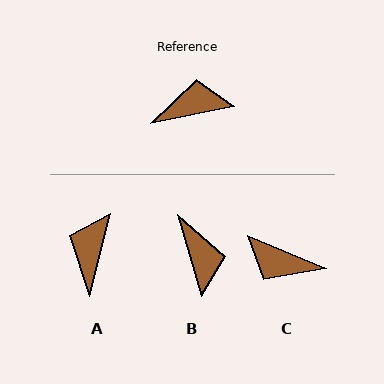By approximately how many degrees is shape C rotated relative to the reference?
Approximately 146 degrees counter-clockwise.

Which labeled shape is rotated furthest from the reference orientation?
C, about 146 degrees away.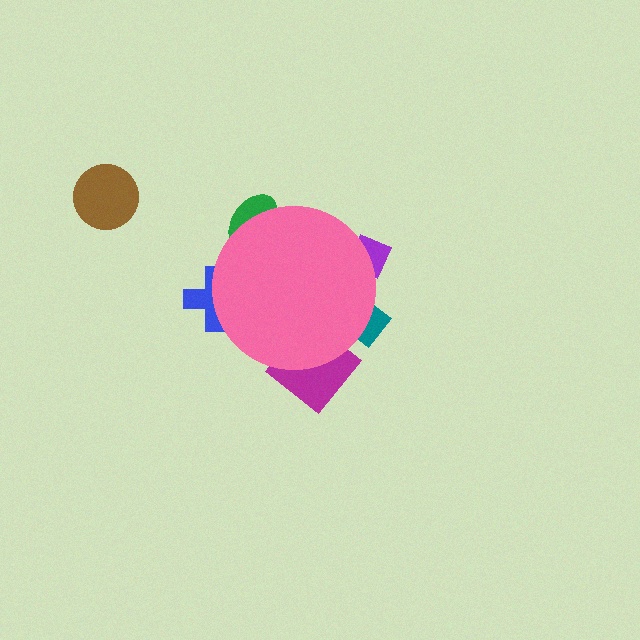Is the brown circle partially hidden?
No, the brown circle is fully visible.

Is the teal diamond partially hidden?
Yes, the teal diamond is partially hidden behind the pink circle.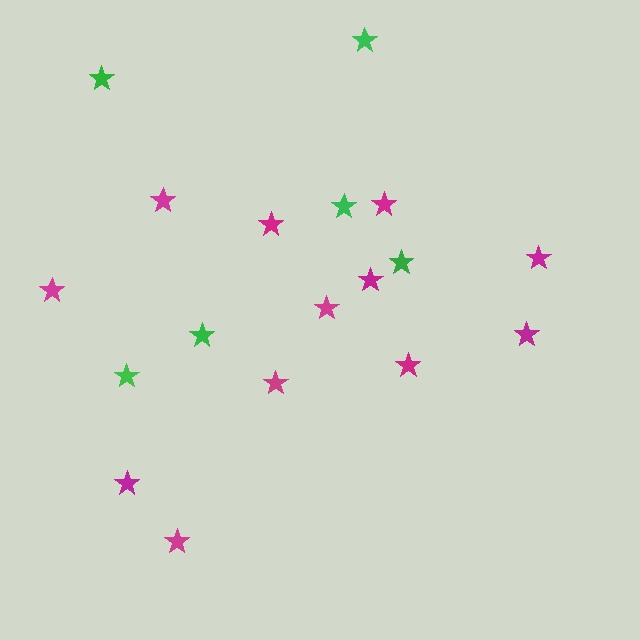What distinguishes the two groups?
There are 2 groups: one group of green stars (6) and one group of magenta stars (12).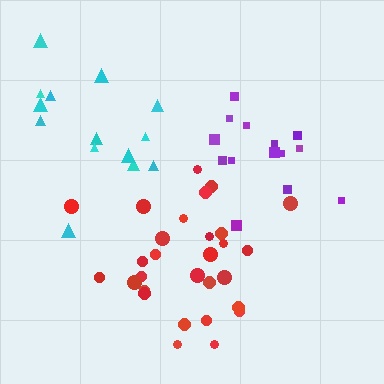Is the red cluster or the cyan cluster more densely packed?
Red.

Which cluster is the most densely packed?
Purple.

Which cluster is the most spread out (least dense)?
Cyan.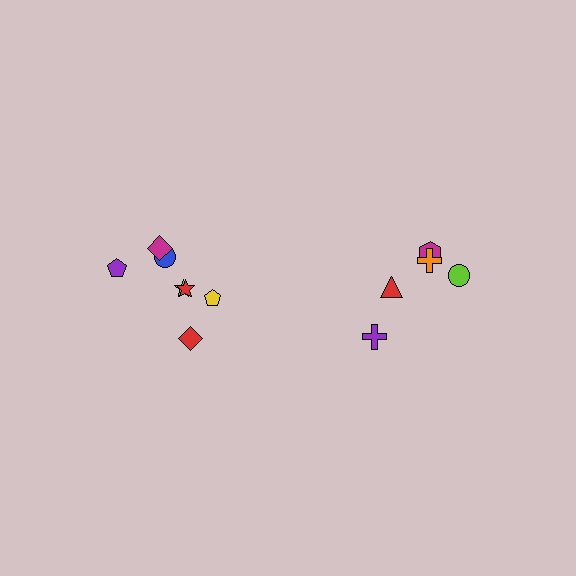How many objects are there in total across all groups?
There are 12 objects.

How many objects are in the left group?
There are 7 objects.